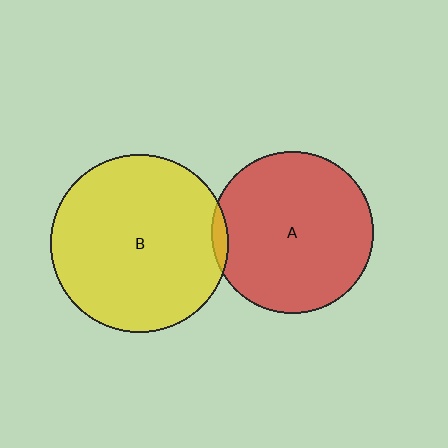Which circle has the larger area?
Circle B (yellow).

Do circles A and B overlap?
Yes.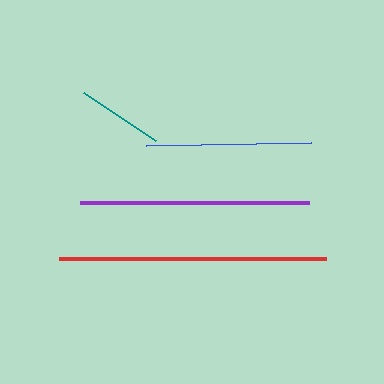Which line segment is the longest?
The red line is the longest at approximately 267 pixels.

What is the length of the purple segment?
The purple segment is approximately 229 pixels long.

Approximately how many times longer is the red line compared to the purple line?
The red line is approximately 1.2 times the length of the purple line.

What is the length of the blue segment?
The blue segment is approximately 165 pixels long.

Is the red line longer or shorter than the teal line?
The red line is longer than the teal line.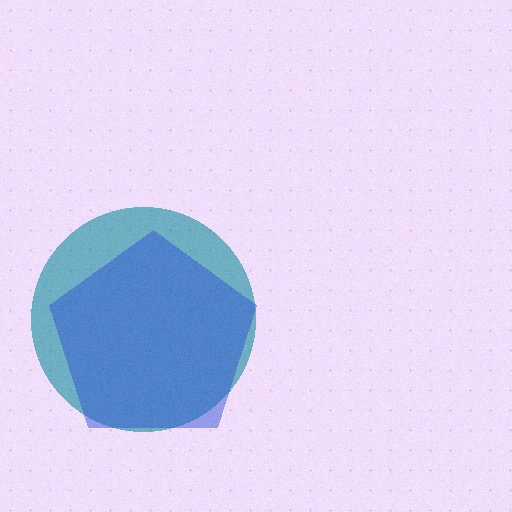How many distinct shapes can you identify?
There are 2 distinct shapes: a teal circle, a blue pentagon.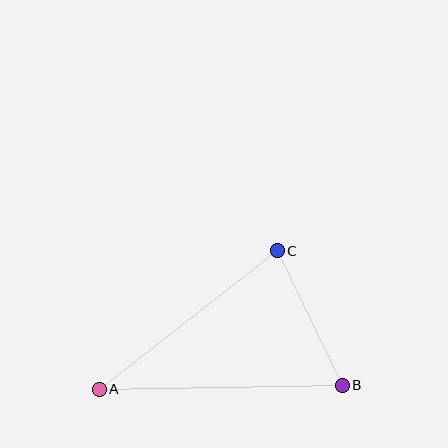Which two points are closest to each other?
Points B and C are closest to each other.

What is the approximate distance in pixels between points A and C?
The distance between A and C is approximately 226 pixels.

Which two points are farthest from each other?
Points A and B are farthest from each other.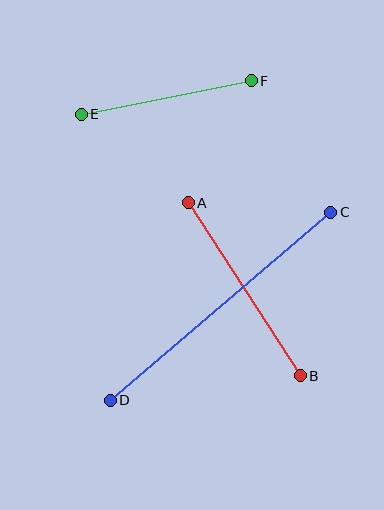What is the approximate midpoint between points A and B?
The midpoint is at approximately (244, 289) pixels.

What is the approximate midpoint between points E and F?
The midpoint is at approximately (166, 98) pixels.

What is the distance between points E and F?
The distance is approximately 173 pixels.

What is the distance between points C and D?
The distance is approximately 290 pixels.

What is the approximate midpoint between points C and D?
The midpoint is at approximately (221, 306) pixels.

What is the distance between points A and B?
The distance is approximately 206 pixels.